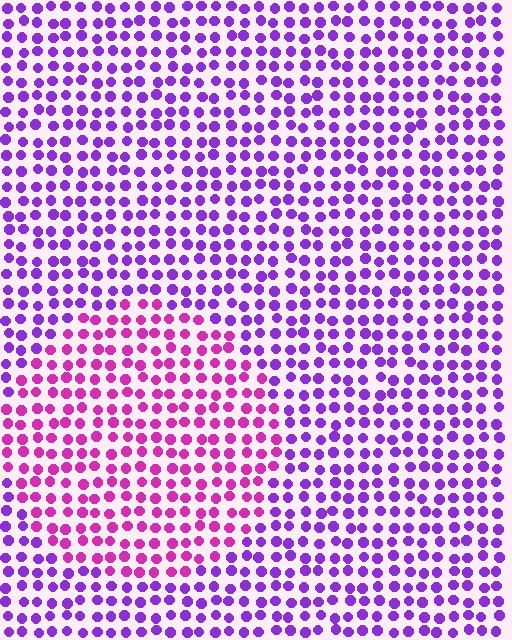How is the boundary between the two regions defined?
The boundary is defined purely by a slight shift in hue (about 38 degrees). Spacing, size, and orientation are identical on both sides.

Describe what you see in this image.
The image is filled with small purple elements in a uniform arrangement. A circle-shaped region is visible where the elements are tinted to a slightly different hue, forming a subtle color boundary.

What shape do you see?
I see a circle.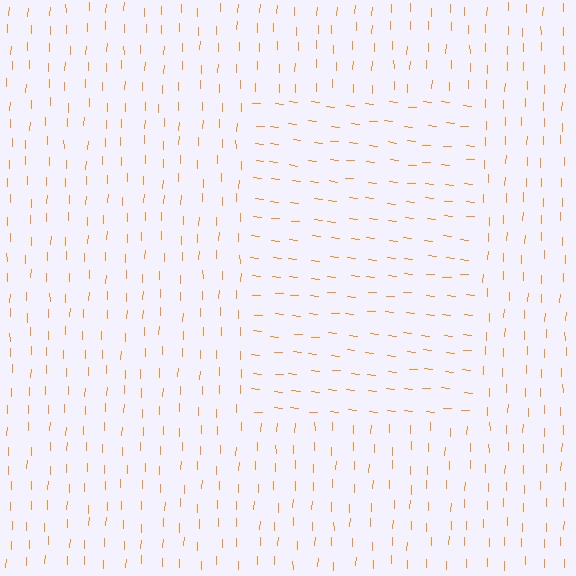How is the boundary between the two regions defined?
The boundary is defined purely by a change in line orientation (approximately 85 degrees difference). All lines are the same color and thickness.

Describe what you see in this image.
The image is filled with small orange line segments. A rectangle region in the image has lines oriented differently from the surrounding lines, creating a visible texture boundary.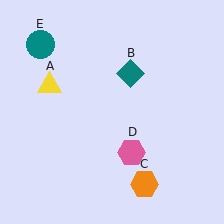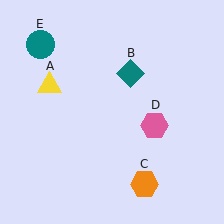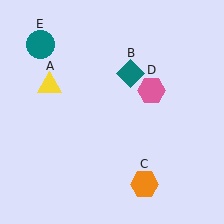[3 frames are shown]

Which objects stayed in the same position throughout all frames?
Yellow triangle (object A) and teal diamond (object B) and orange hexagon (object C) and teal circle (object E) remained stationary.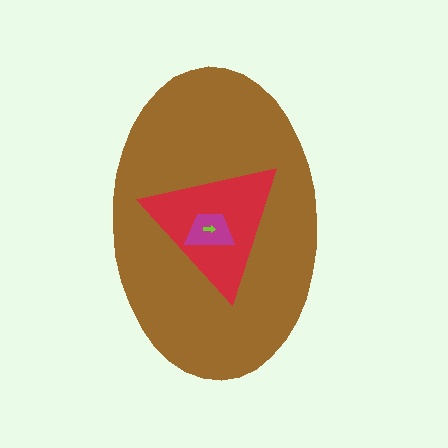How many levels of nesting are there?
4.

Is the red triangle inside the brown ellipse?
Yes.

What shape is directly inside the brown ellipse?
The red triangle.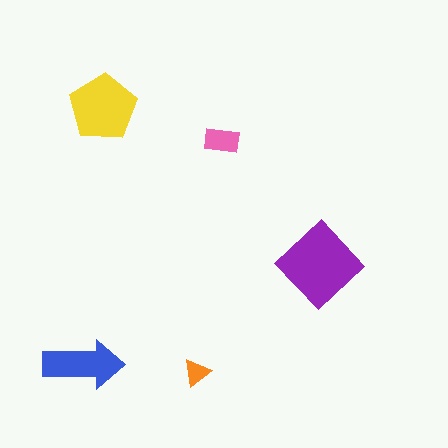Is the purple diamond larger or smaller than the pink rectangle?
Larger.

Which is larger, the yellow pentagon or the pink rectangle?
The yellow pentagon.